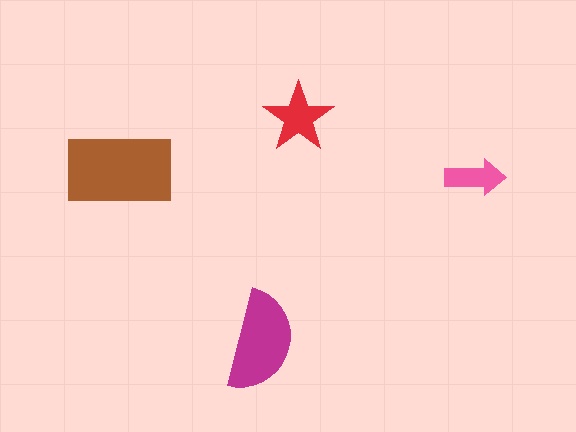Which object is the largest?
The brown rectangle.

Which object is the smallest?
The pink arrow.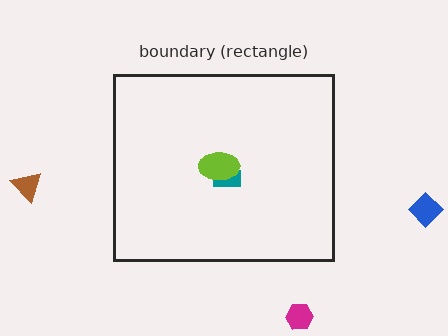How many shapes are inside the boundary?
2 inside, 3 outside.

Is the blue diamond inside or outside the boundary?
Outside.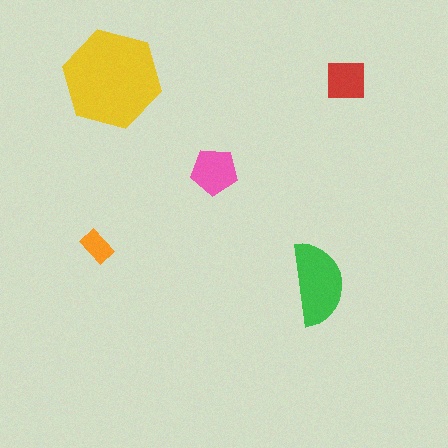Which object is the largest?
The yellow hexagon.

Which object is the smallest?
The orange rectangle.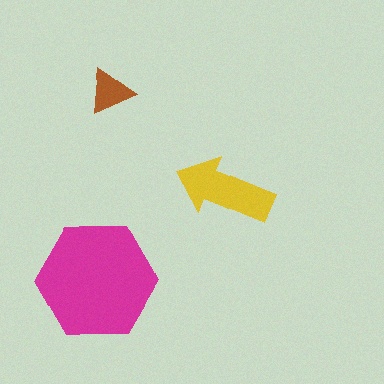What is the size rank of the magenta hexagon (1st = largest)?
1st.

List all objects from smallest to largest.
The brown triangle, the yellow arrow, the magenta hexagon.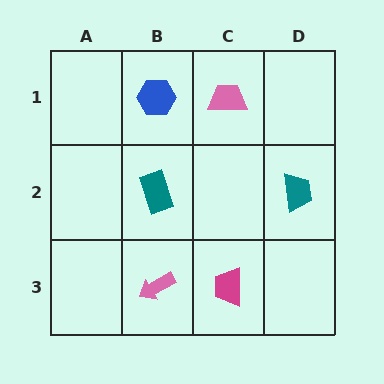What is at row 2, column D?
A teal trapezoid.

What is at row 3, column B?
A pink arrow.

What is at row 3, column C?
A magenta trapezoid.